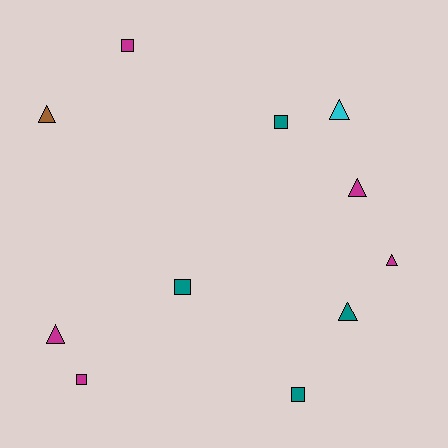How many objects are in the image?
There are 11 objects.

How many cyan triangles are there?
There is 1 cyan triangle.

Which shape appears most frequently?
Triangle, with 6 objects.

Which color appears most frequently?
Magenta, with 5 objects.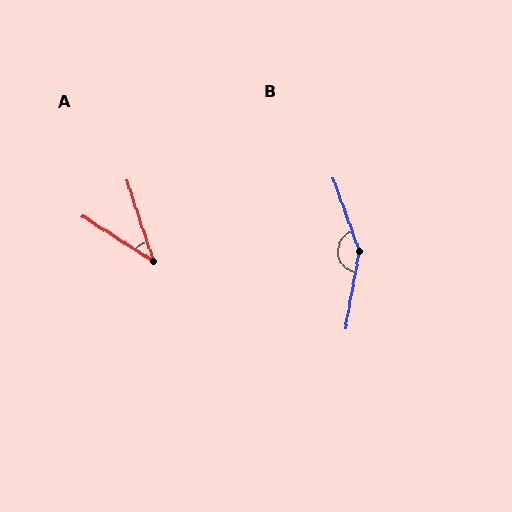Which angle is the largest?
B, at approximately 151 degrees.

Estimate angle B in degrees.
Approximately 151 degrees.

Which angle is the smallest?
A, at approximately 40 degrees.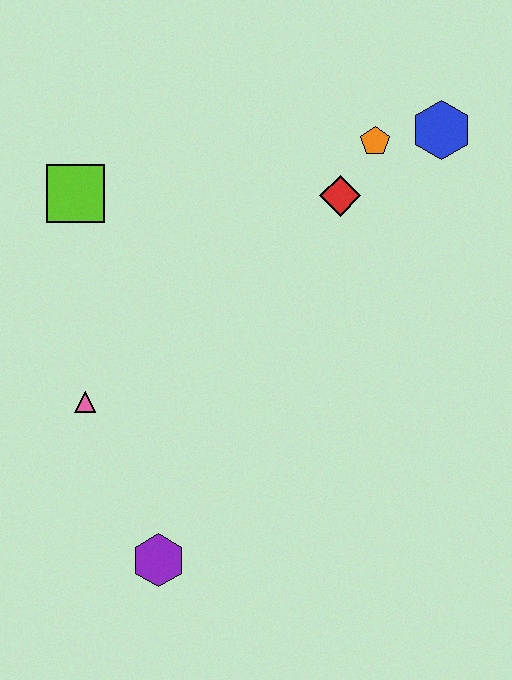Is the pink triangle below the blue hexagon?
Yes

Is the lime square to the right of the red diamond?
No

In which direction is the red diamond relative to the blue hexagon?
The red diamond is to the left of the blue hexagon.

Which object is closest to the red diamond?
The orange pentagon is closest to the red diamond.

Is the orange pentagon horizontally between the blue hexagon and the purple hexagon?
Yes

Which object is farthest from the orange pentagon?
The purple hexagon is farthest from the orange pentagon.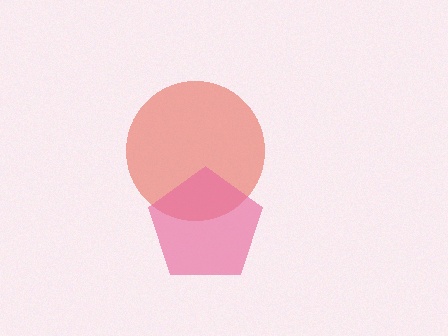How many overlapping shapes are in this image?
There are 2 overlapping shapes in the image.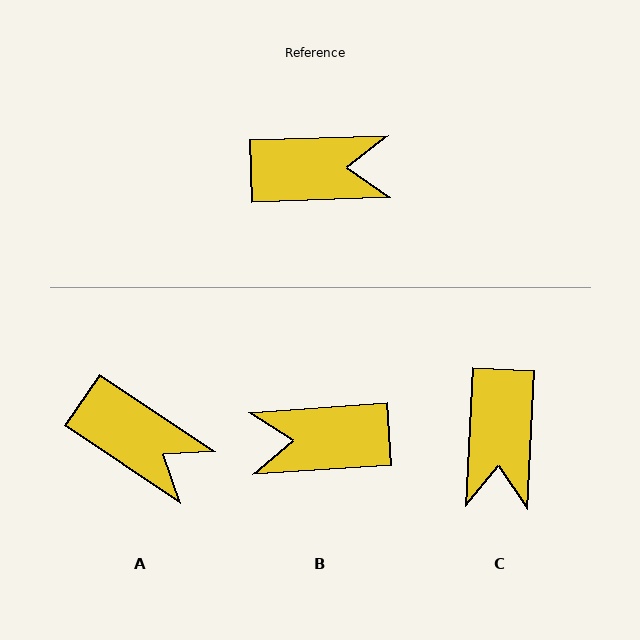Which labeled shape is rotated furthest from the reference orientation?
B, about 178 degrees away.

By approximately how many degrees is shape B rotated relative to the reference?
Approximately 178 degrees clockwise.